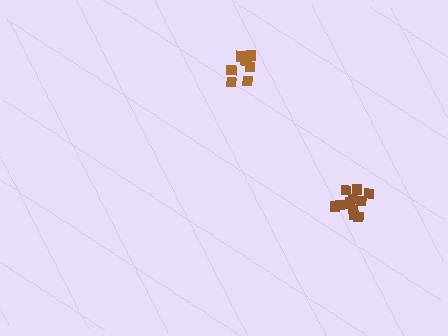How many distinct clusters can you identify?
There are 2 distinct clusters.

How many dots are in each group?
Group 1: 8 dots, Group 2: 12 dots (20 total).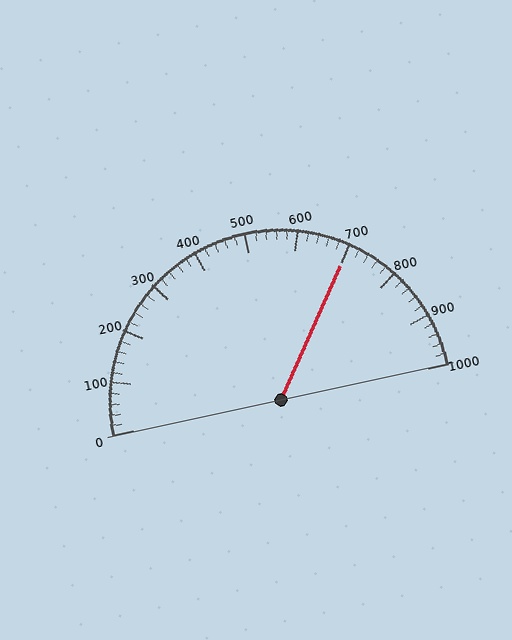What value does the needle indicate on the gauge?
The needle indicates approximately 700.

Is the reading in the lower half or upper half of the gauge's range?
The reading is in the upper half of the range (0 to 1000).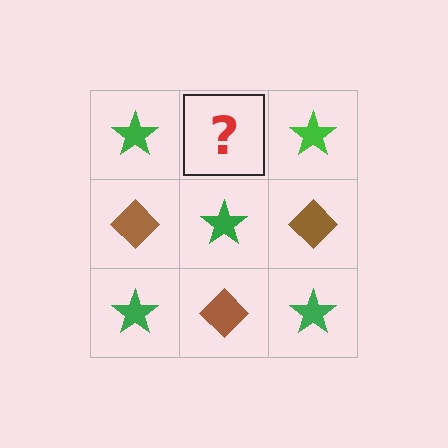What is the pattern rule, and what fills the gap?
The rule is that it alternates green star and brown diamond in a checkerboard pattern. The gap should be filled with a brown diamond.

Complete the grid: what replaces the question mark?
The question mark should be replaced with a brown diamond.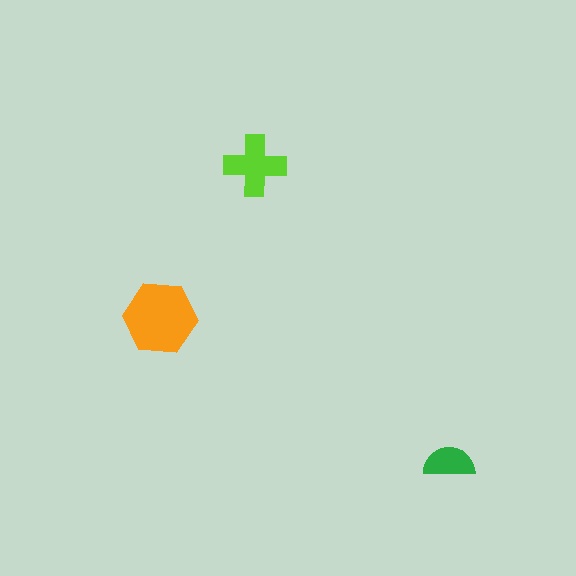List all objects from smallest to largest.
The green semicircle, the lime cross, the orange hexagon.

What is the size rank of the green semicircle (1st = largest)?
3rd.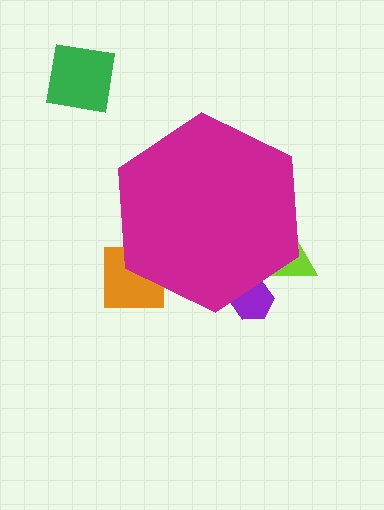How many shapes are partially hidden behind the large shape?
3 shapes are partially hidden.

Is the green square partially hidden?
No, the green square is fully visible.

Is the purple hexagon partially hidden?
Yes, the purple hexagon is partially hidden behind the magenta hexagon.